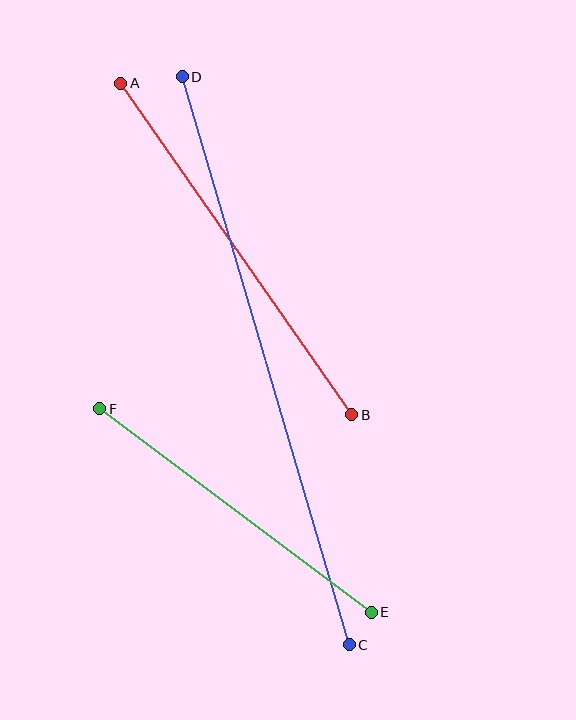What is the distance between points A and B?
The distance is approximately 404 pixels.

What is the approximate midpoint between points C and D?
The midpoint is at approximately (266, 361) pixels.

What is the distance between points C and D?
The distance is approximately 592 pixels.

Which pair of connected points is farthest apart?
Points C and D are farthest apart.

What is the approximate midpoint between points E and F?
The midpoint is at approximately (236, 511) pixels.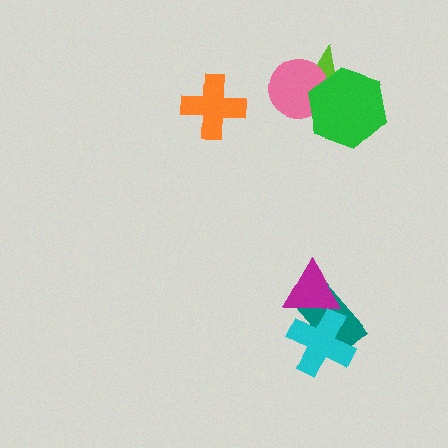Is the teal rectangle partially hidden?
Yes, it is partially covered by another shape.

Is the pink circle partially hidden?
Yes, it is partially covered by another shape.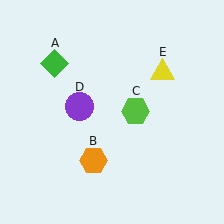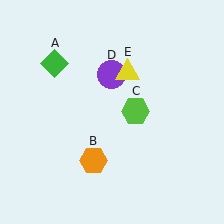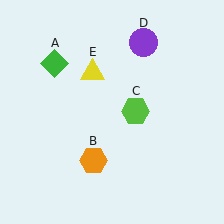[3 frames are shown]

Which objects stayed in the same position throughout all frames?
Green diamond (object A) and orange hexagon (object B) and lime hexagon (object C) remained stationary.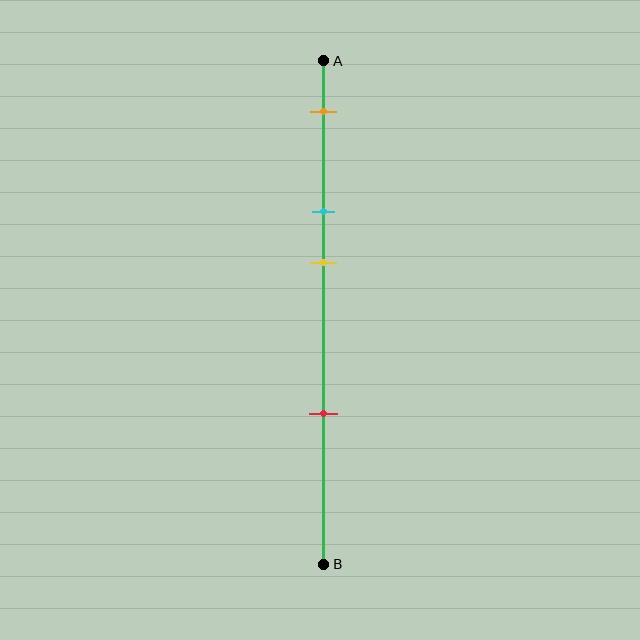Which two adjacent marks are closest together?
The cyan and yellow marks are the closest adjacent pair.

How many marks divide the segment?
There are 4 marks dividing the segment.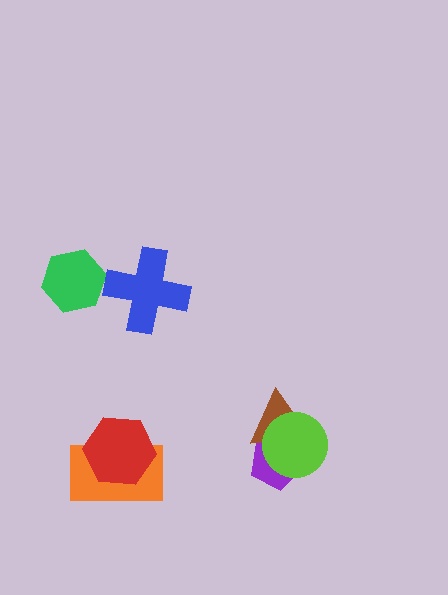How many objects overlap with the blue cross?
0 objects overlap with the blue cross.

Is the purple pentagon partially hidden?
Yes, it is partially covered by another shape.